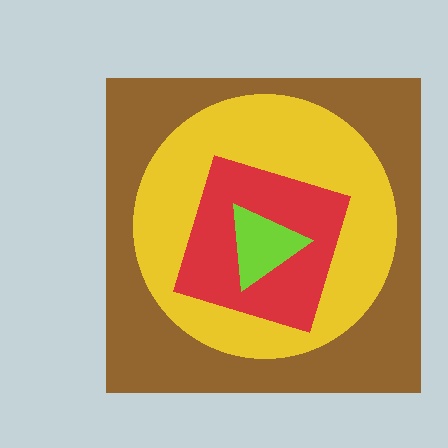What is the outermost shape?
The brown square.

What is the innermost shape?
The lime triangle.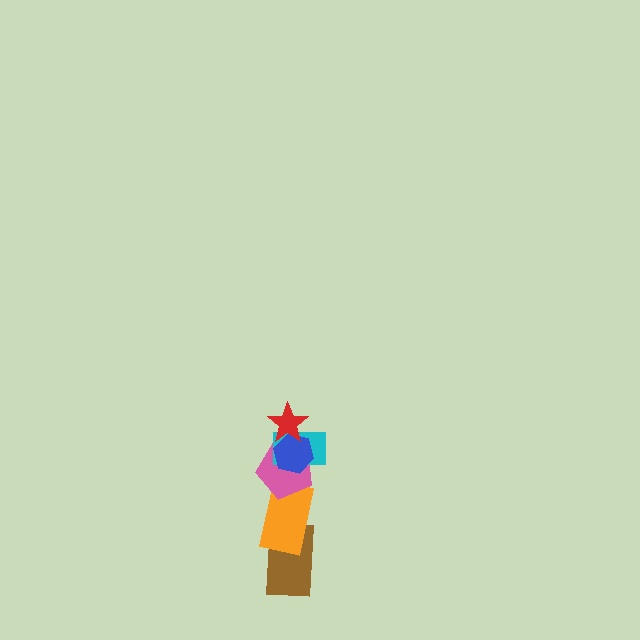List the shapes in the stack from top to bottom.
From top to bottom: the red star, the blue hexagon, the cyan rectangle, the pink pentagon, the orange rectangle, the brown rectangle.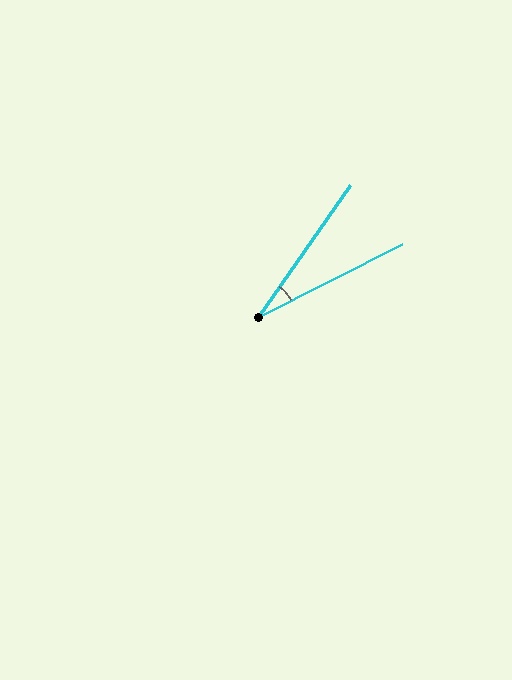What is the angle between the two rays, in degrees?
Approximately 28 degrees.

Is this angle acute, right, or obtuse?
It is acute.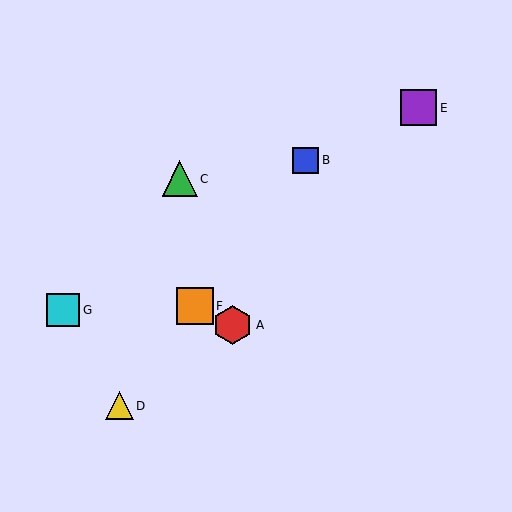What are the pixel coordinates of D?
Object D is at (119, 406).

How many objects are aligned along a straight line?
3 objects (B, D, F) are aligned along a straight line.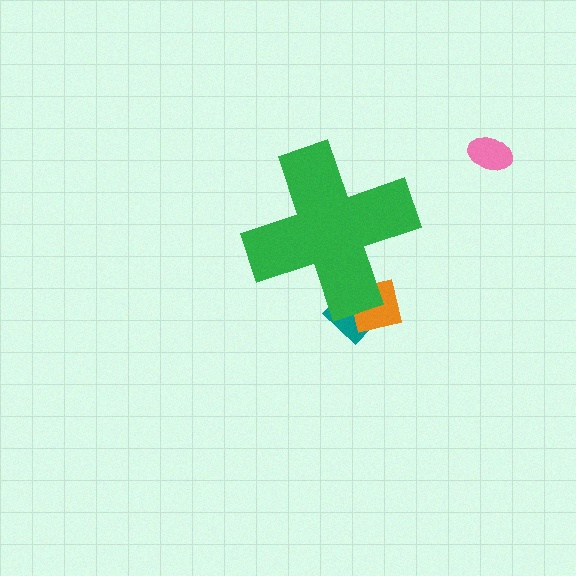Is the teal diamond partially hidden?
Yes, the teal diamond is partially hidden behind the green cross.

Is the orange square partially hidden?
Yes, the orange square is partially hidden behind the green cross.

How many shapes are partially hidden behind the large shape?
2 shapes are partially hidden.